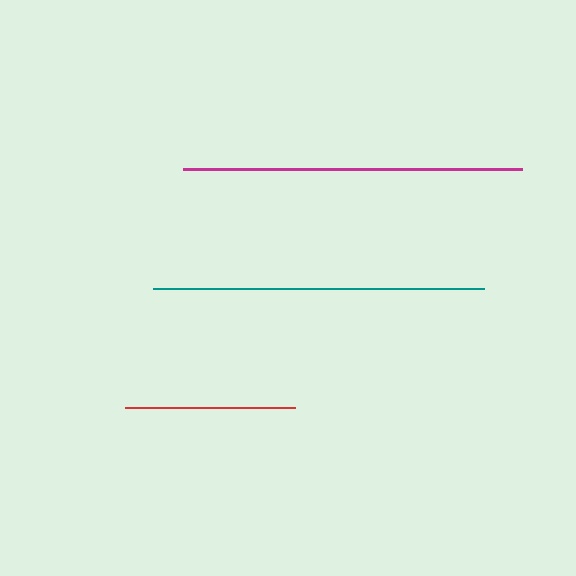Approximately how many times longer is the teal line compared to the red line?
The teal line is approximately 1.9 times the length of the red line.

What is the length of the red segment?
The red segment is approximately 171 pixels long.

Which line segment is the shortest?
The red line is the shortest at approximately 171 pixels.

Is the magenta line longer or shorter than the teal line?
The magenta line is longer than the teal line.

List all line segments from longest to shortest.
From longest to shortest: magenta, teal, red.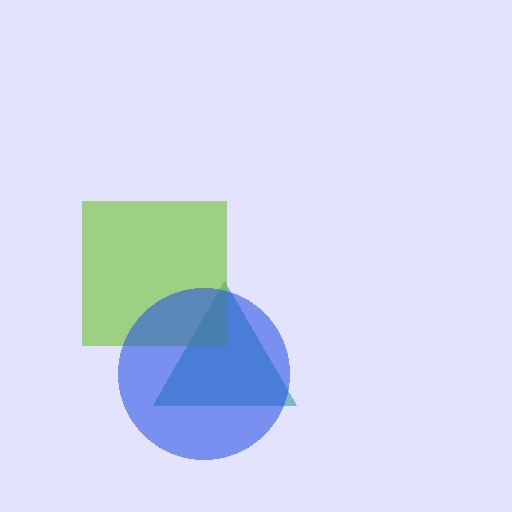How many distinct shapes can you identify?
There are 3 distinct shapes: a teal triangle, a lime square, a blue circle.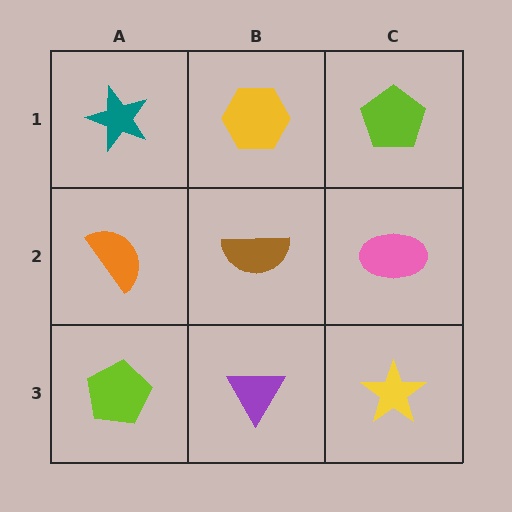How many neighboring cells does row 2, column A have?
3.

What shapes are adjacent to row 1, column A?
An orange semicircle (row 2, column A), a yellow hexagon (row 1, column B).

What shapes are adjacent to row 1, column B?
A brown semicircle (row 2, column B), a teal star (row 1, column A), a lime pentagon (row 1, column C).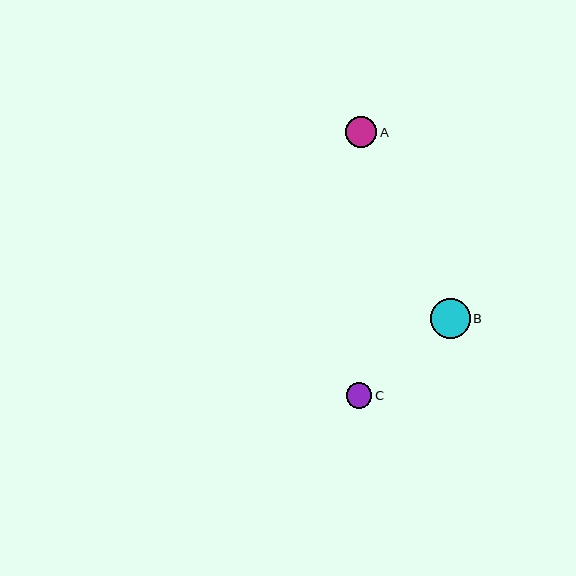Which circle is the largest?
Circle B is the largest with a size of approximately 40 pixels.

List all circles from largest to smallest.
From largest to smallest: B, A, C.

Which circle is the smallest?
Circle C is the smallest with a size of approximately 25 pixels.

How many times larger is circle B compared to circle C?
Circle B is approximately 1.6 times the size of circle C.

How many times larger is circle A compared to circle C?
Circle A is approximately 1.3 times the size of circle C.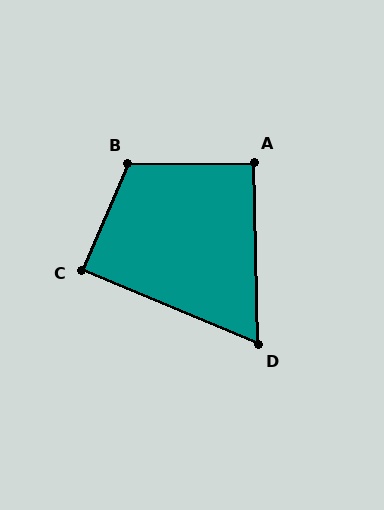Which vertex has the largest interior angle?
B, at approximately 114 degrees.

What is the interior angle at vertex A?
Approximately 91 degrees (approximately right).